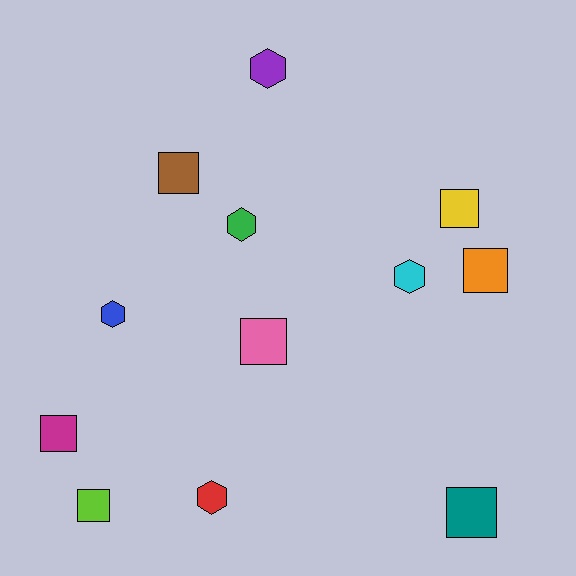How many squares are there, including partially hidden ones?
There are 7 squares.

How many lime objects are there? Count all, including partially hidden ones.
There is 1 lime object.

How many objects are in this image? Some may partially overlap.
There are 12 objects.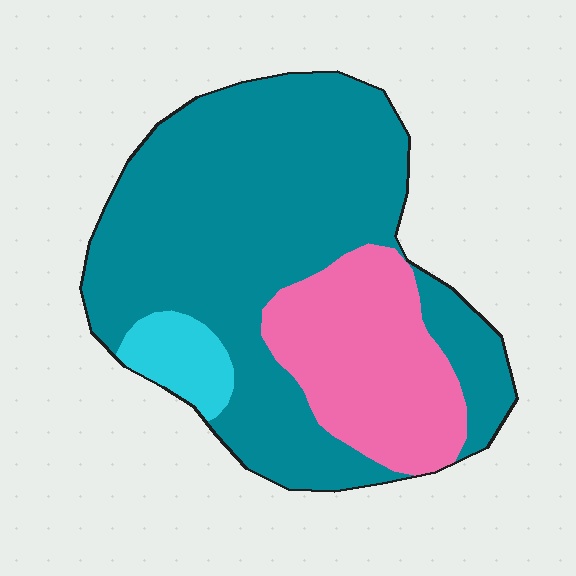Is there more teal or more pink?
Teal.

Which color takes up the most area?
Teal, at roughly 70%.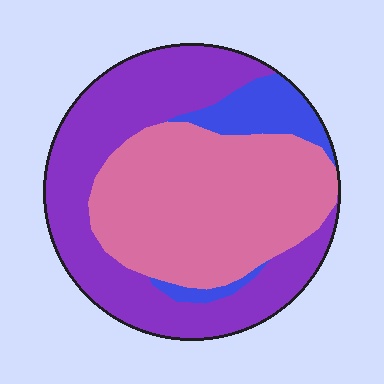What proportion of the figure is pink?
Pink covers roughly 45% of the figure.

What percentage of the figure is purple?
Purple covers 44% of the figure.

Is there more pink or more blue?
Pink.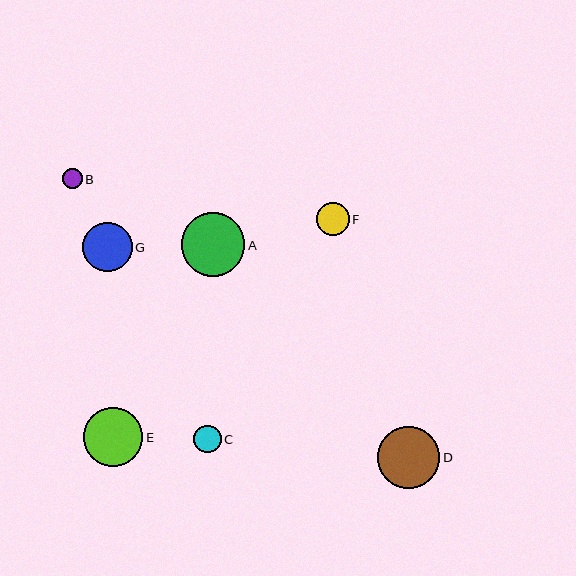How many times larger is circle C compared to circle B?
Circle C is approximately 1.4 times the size of circle B.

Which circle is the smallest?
Circle B is the smallest with a size of approximately 20 pixels.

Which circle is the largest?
Circle A is the largest with a size of approximately 64 pixels.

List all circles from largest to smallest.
From largest to smallest: A, D, E, G, F, C, B.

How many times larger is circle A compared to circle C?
Circle A is approximately 2.3 times the size of circle C.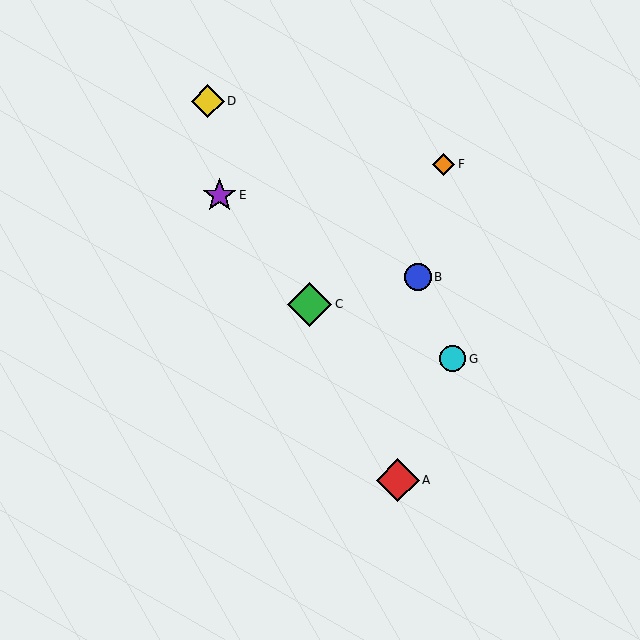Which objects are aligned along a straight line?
Objects A, C, D are aligned along a straight line.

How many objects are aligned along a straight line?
3 objects (A, C, D) are aligned along a straight line.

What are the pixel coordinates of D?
Object D is at (208, 101).